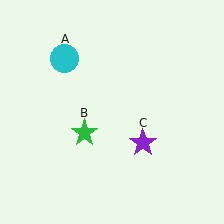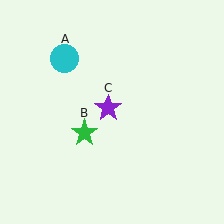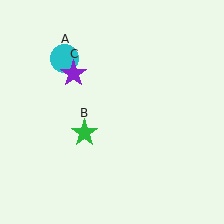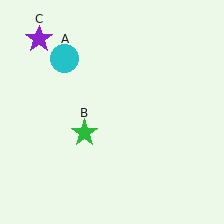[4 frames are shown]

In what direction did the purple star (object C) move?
The purple star (object C) moved up and to the left.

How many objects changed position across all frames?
1 object changed position: purple star (object C).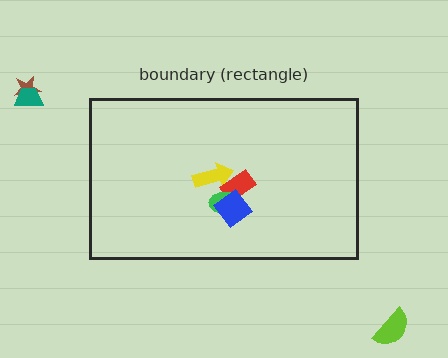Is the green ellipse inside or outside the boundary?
Inside.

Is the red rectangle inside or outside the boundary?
Inside.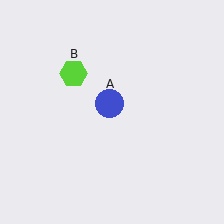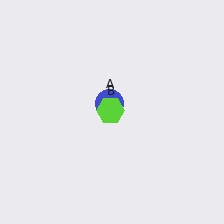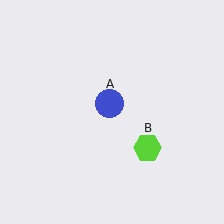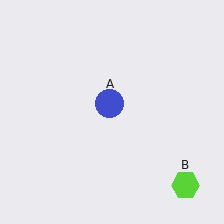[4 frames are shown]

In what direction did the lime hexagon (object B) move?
The lime hexagon (object B) moved down and to the right.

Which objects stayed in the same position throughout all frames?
Blue circle (object A) remained stationary.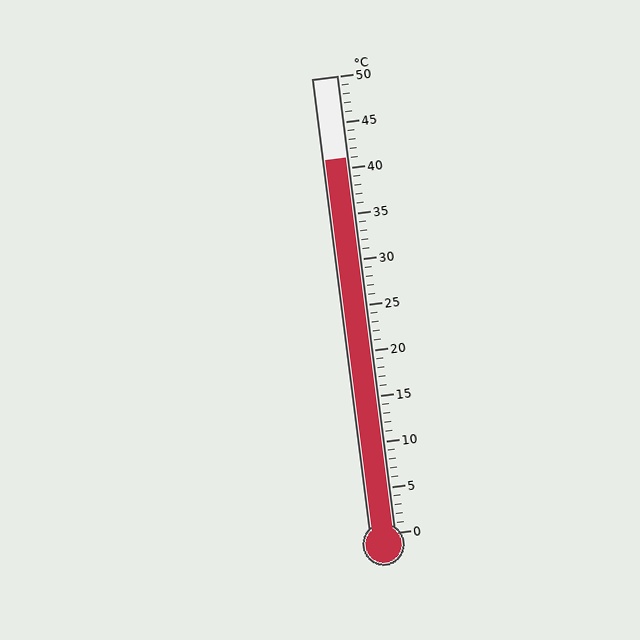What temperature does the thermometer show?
The thermometer shows approximately 41°C.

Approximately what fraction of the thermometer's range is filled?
The thermometer is filled to approximately 80% of its range.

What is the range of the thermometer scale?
The thermometer scale ranges from 0°C to 50°C.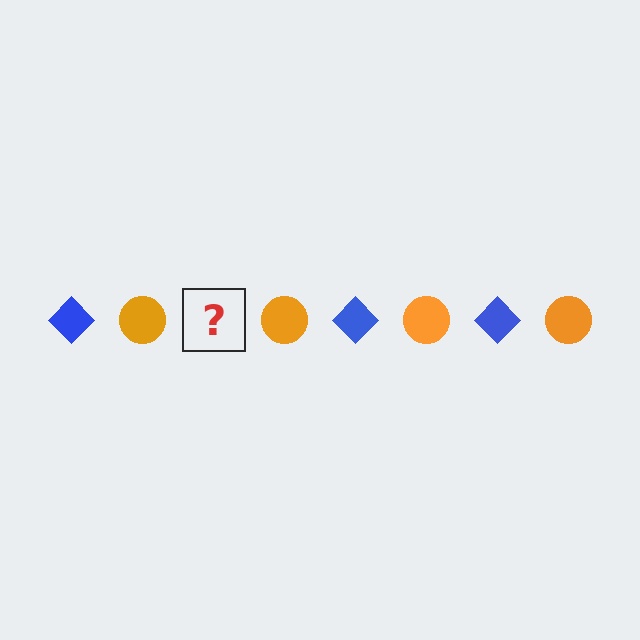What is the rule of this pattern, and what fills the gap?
The rule is that the pattern alternates between blue diamond and orange circle. The gap should be filled with a blue diamond.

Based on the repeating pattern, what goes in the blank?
The blank should be a blue diamond.